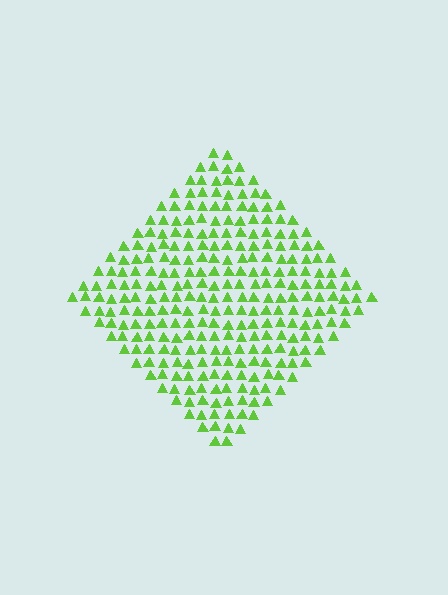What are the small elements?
The small elements are triangles.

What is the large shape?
The large shape is a diamond.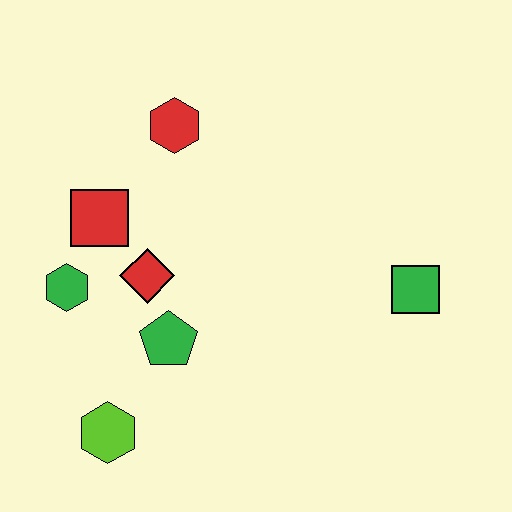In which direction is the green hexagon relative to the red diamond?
The green hexagon is to the left of the red diamond.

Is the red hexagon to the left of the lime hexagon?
No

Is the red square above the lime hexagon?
Yes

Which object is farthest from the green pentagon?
The green square is farthest from the green pentagon.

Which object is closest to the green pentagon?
The red diamond is closest to the green pentagon.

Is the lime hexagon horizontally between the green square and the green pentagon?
No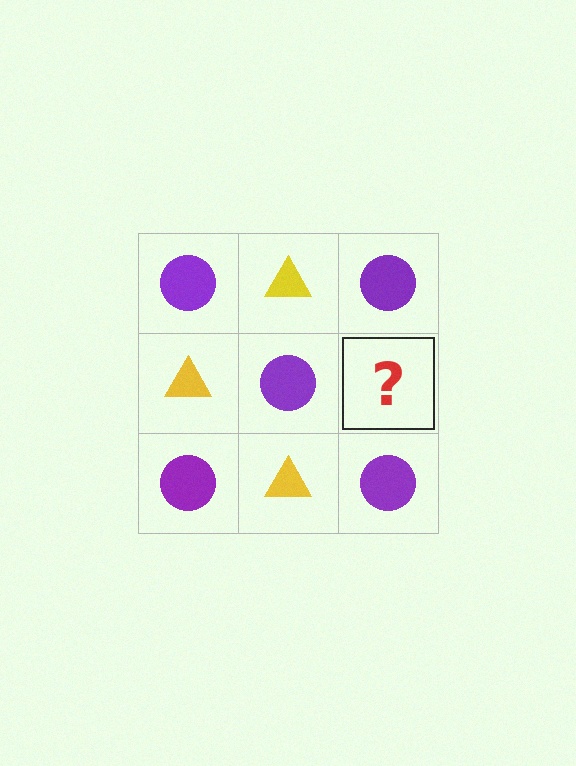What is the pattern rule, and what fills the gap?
The rule is that it alternates purple circle and yellow triangle in a checkerboard pattern. The gap should be filled with a yellow triangle.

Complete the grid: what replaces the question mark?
The question mark should be replaced with a yellow triangle.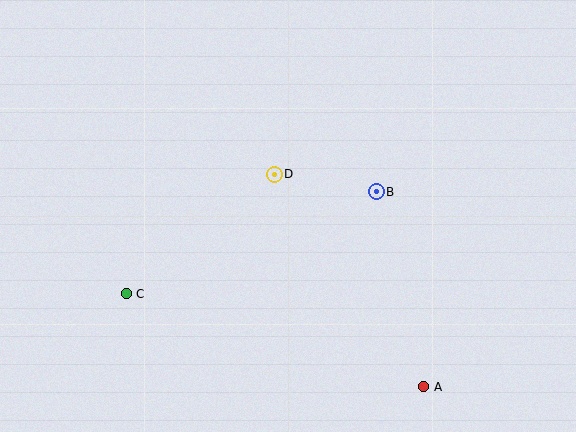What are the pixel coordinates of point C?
Point C is at (126, 294).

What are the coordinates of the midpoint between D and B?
The midpoint between D and B is at (325, 183).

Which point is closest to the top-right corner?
Point B is closest to the top-right corner.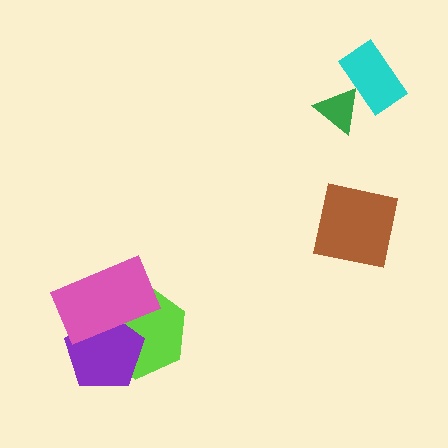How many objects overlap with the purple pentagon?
2 objects overlap with the purple pentagon.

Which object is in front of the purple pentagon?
The pink rectangle is in front of the purple pentagon.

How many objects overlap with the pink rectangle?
2 objects overlap with the pink rectangle.